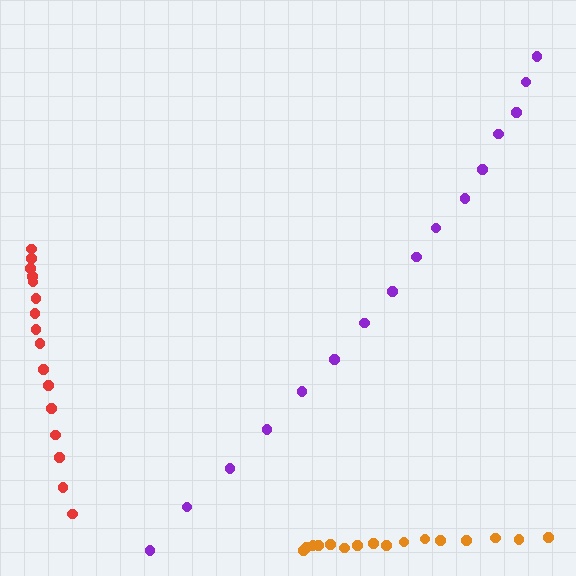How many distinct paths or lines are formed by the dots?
There are 3 distinct paths.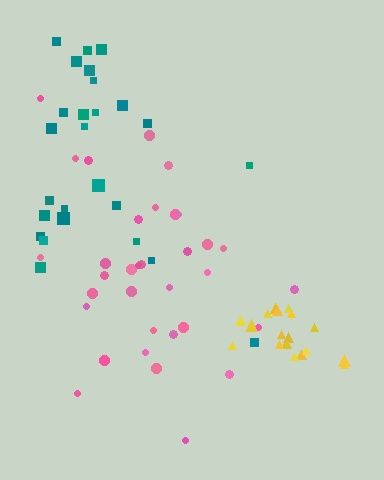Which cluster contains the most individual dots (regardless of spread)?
Pink (35).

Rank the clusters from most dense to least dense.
yellow, pink, teal.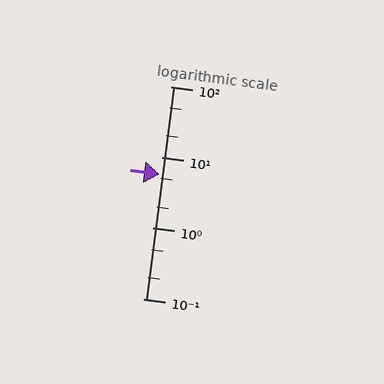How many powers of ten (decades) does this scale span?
The scale spans 3 decades, from 0.1 to 100.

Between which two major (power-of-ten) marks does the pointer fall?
The pointer is between 1 and 10.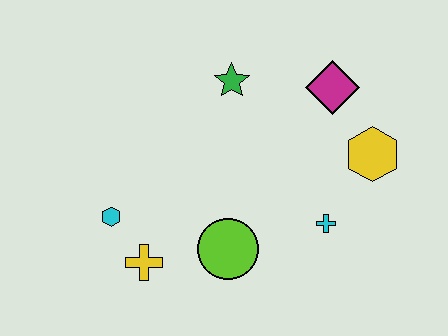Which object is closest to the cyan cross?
The yellow hexagon is closest to the cyan cross.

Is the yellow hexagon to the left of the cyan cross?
No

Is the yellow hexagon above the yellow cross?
Yes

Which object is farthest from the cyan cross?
The cyan hexagon is farthest from the cyan cross.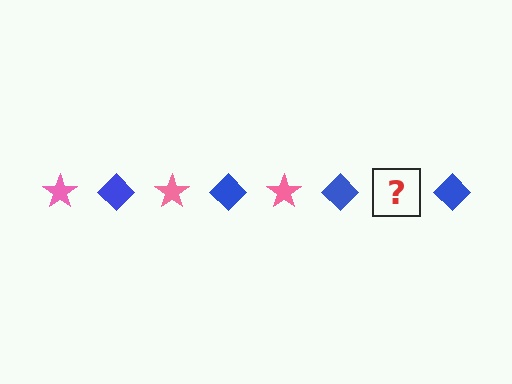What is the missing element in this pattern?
The missing element is a pink star.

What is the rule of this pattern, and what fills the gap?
The rule is that the pattern alternates between pink star and blue diamond. The gap should be filled with a pink star.